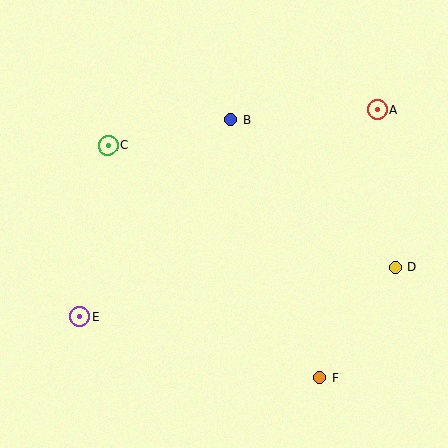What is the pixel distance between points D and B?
The distance between D and B is 221 pixels.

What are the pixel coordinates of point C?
Point C is at (108, 145).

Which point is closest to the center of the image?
Point B at (230, 120) is closest to the center.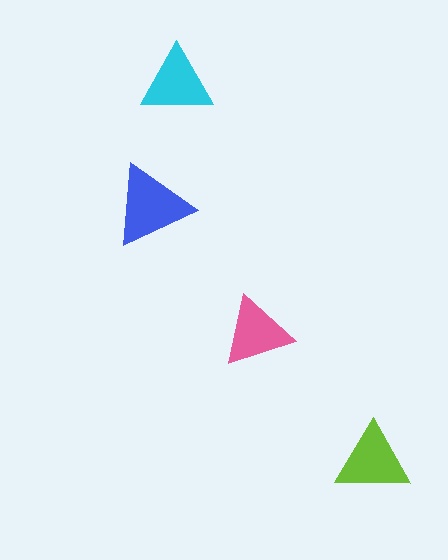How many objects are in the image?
There are 4 objects in the image.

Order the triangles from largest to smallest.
the blue one, the lime one, the cyan one, the pink one.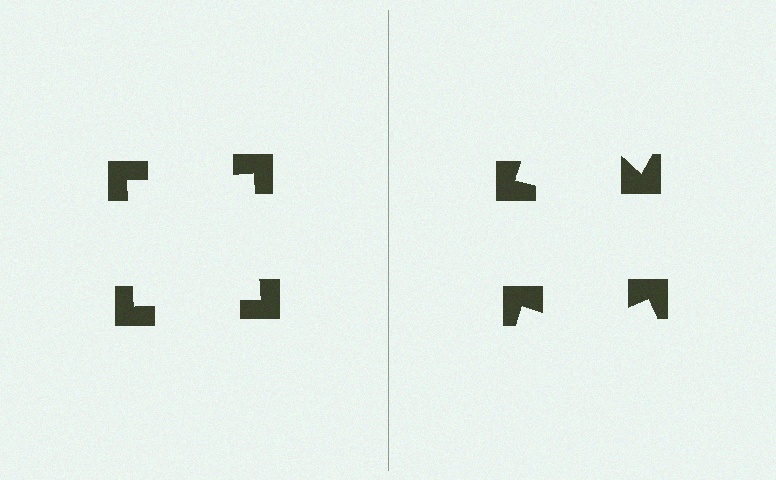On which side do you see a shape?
An illusory square appears on the left side. On the right side the wedge cuts are rotated, so no coherent shape forms.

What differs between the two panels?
The notched squares are positioned identically on both sides; only the wedge orientations differ. On the left they align to a square; on the right they are misaligned.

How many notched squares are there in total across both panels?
8 — 4 on each side.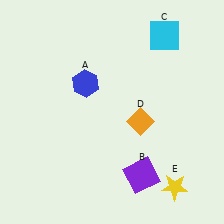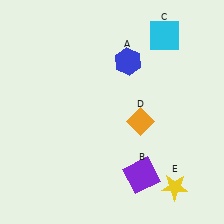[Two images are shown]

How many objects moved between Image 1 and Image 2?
1 object moved between the two images.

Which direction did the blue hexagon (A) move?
The blue hexagon (A) moved right.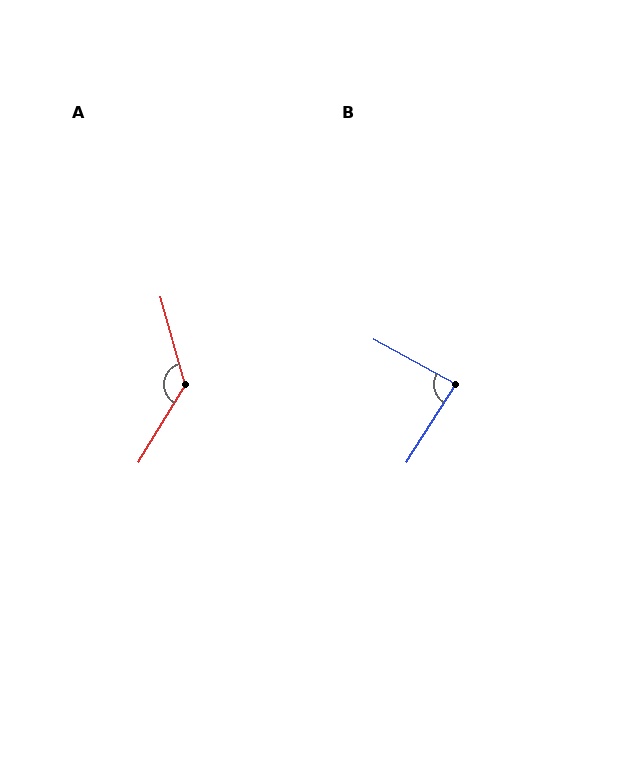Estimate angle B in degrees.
Approximately 86 degrees.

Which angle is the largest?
A, at approximately 133 degrees.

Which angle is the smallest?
B, at approximately 86 degrees.